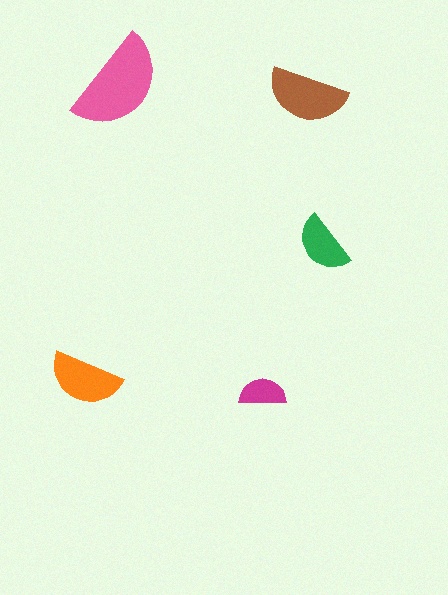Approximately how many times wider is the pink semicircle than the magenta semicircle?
About 2 times wider.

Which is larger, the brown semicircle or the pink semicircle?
The pink one.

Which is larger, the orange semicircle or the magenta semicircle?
The orange one.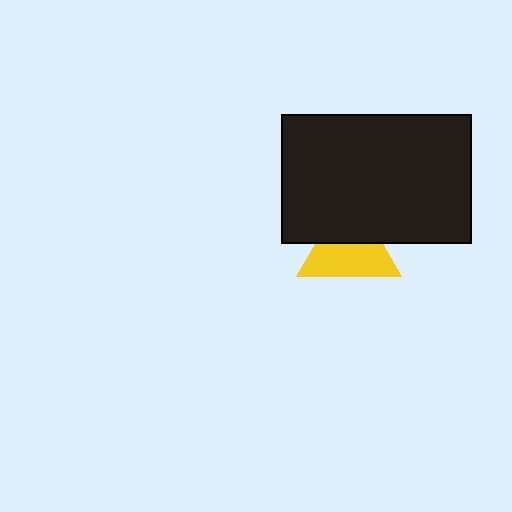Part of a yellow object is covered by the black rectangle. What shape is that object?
It is a triangle.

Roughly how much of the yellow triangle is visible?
About half of it is visible (roughly 60%).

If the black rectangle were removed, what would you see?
You would see the complete yellow triangle.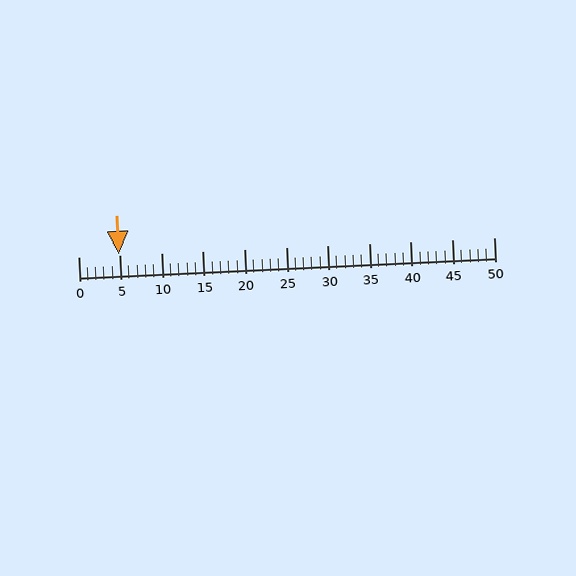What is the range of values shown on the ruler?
The ruler shows values from 0 to 50.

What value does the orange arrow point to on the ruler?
The orange arrow points to approximately 5.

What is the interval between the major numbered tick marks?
The major tick marks are spaced 5 units apart.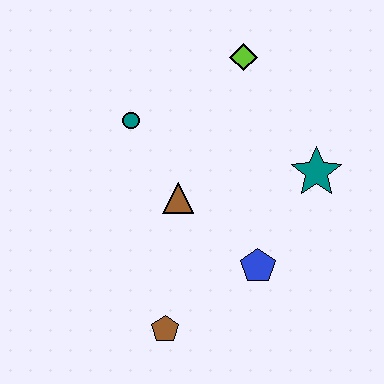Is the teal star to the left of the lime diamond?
No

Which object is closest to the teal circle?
The brown triangle is closest to the teal circle.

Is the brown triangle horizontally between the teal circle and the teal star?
Yes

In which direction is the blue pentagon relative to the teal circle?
The blue pentagon is below the teal circle.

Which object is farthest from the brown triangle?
The lime diamond is farthest from the brown triangle.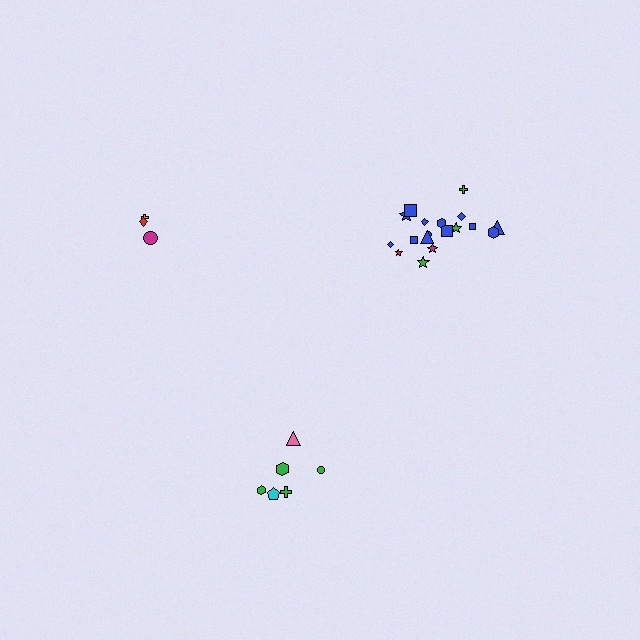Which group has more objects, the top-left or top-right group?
The top-right group.